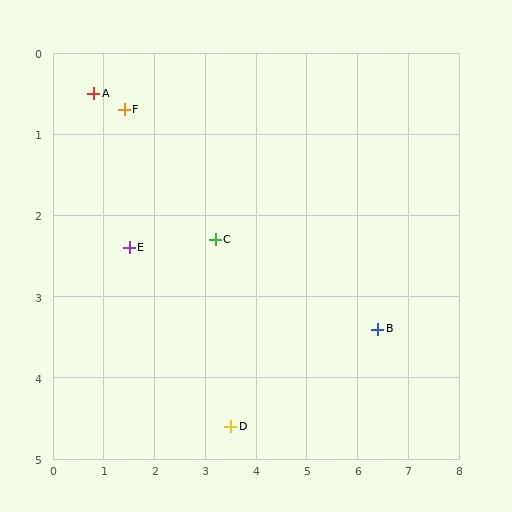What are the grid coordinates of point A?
Point A is at approximately (0.8, 0.5).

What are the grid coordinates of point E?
Point E is at approximately (1.5, 2.4).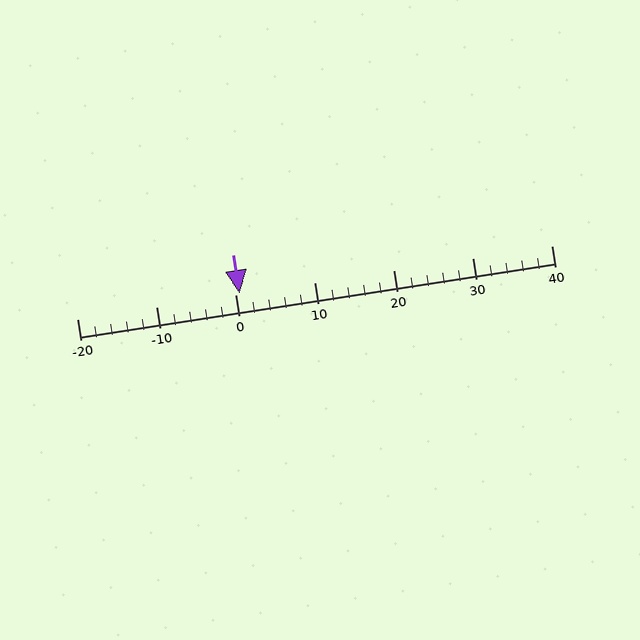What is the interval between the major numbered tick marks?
The major tick marks are spaced 10 units apart.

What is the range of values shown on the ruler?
The ruler shows values from -20 to 40.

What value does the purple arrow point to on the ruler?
The purple arrow points to approximately 1.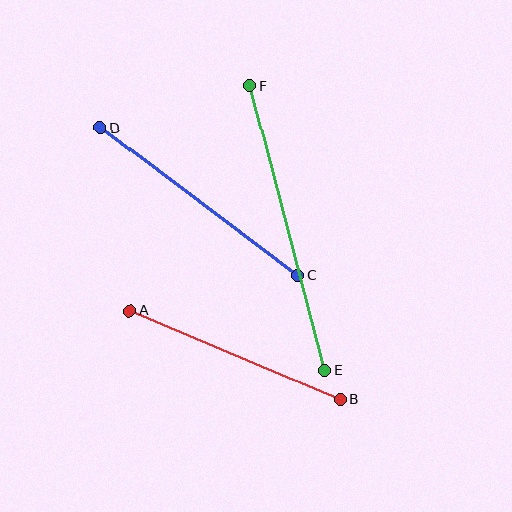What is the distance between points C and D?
The distance is approximately 247 pixels.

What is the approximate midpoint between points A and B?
The midpoint is at approximately (235, 355) pixels.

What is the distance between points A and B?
The distance is approximately 228 pixels.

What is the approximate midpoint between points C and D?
The midpoint is at approximately (199, 201) pixels.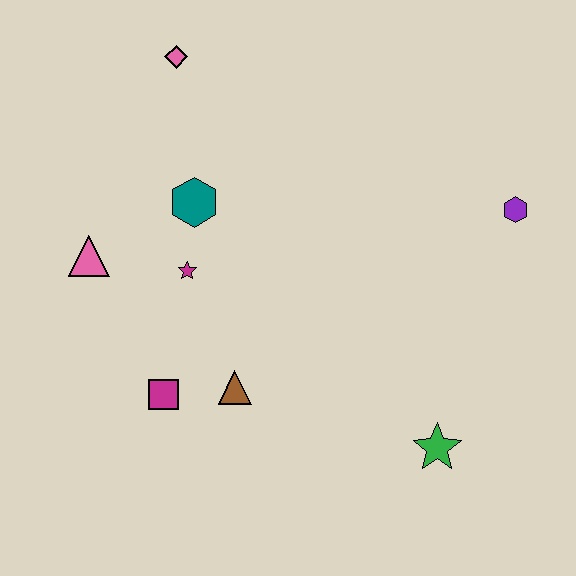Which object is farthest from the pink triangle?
The purple hexagon is farthest from the pink triangle.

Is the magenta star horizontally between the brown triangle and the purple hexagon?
No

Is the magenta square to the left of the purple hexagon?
Yes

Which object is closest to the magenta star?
The teal hexagon is closest to the magenta star.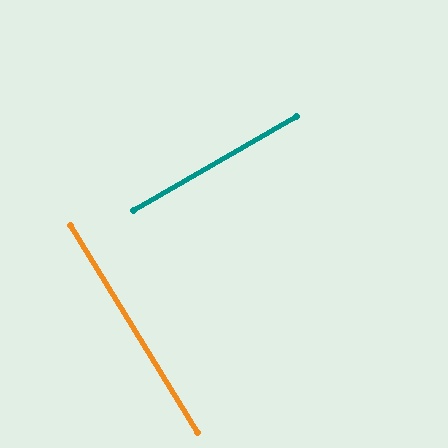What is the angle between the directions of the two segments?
Approximately 88 degrees.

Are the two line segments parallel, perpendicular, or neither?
Perpendicular — they meet at approximately 88°.